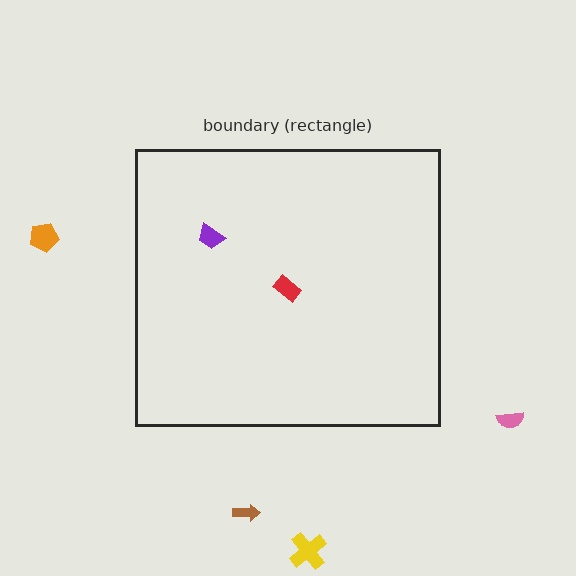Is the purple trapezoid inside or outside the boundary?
Inside.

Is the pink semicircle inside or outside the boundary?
Outside.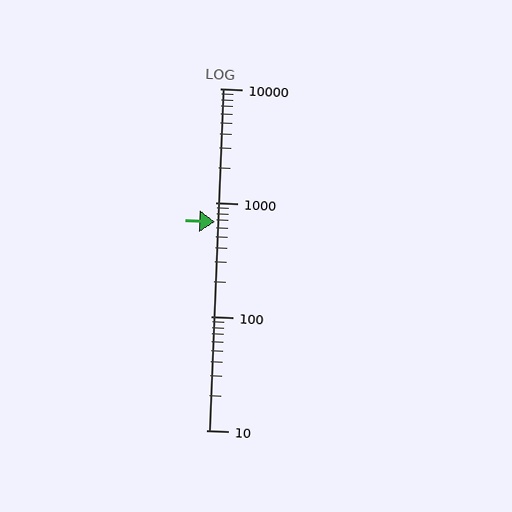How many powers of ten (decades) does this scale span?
The scale spans 3 decades, from 10 to 10000.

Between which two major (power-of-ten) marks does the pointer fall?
The pointer is between 100 and 1000.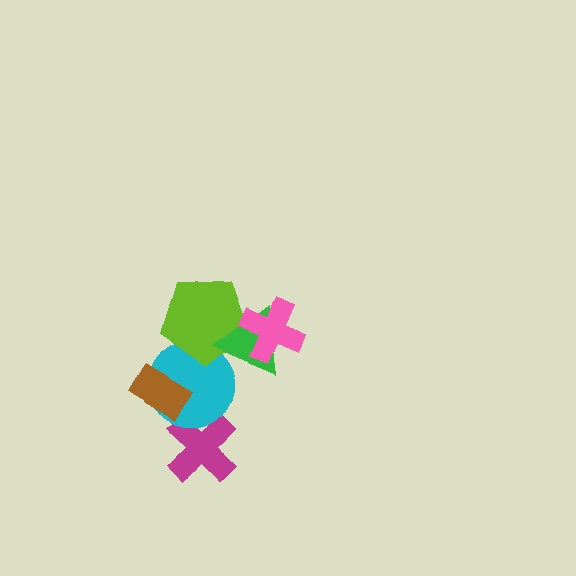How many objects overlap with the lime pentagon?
3 objects overlap with the lime pentagon.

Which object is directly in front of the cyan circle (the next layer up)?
The brown rectangle is directly in front of the cyan circle.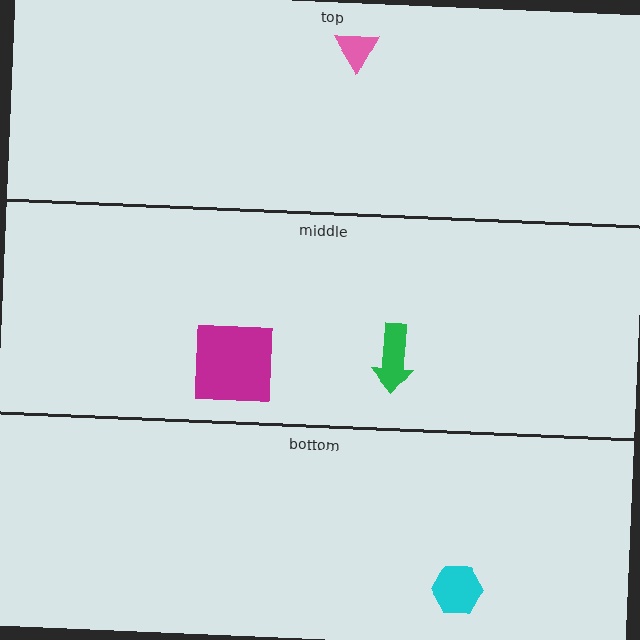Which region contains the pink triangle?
The top region.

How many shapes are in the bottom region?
1.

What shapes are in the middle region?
The green arrow, the magenta square.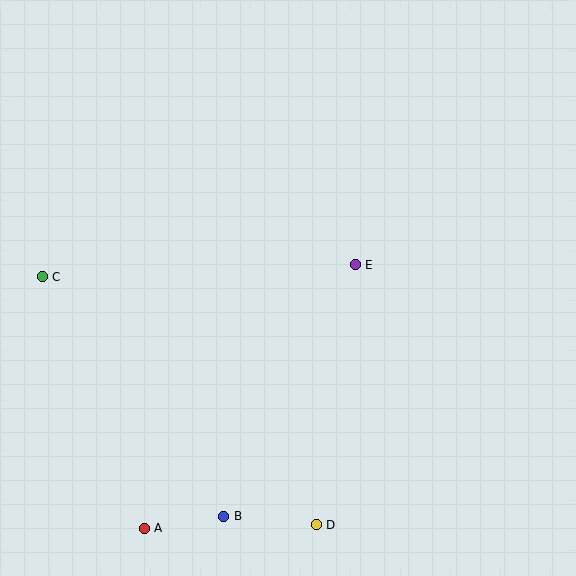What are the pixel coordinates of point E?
Point E is at (355, 265).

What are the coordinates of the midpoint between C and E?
The midpoint between C and E is at (199, 271).